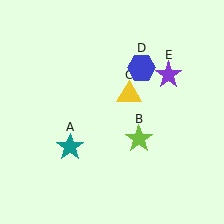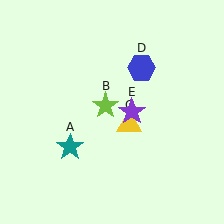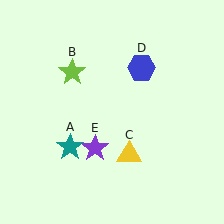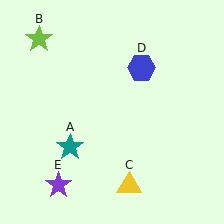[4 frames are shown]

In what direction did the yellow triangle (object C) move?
The yellow triangle (object C) moved down.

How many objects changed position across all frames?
3 objects changed position: lime star (object B), yellow triangle (object C), purple star (object E).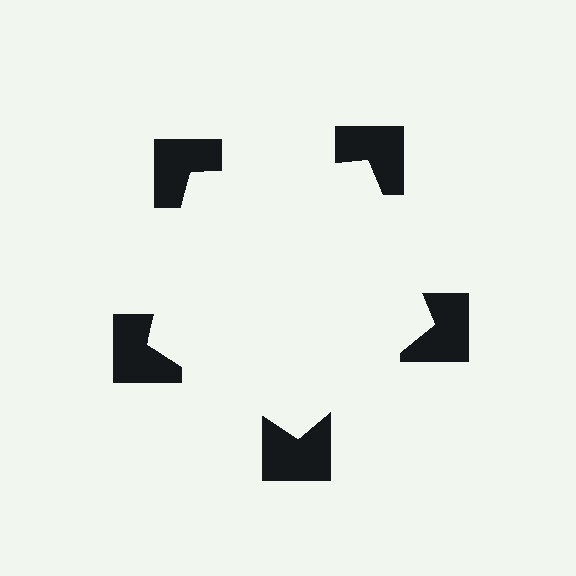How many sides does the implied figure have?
5 sides.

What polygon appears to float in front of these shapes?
An illusory pentagon — its edges are inferred from the aligned wedge cuts in the notched squares, not physically drawn.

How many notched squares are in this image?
There are 5 — one at each vertex of the illusory pentagon.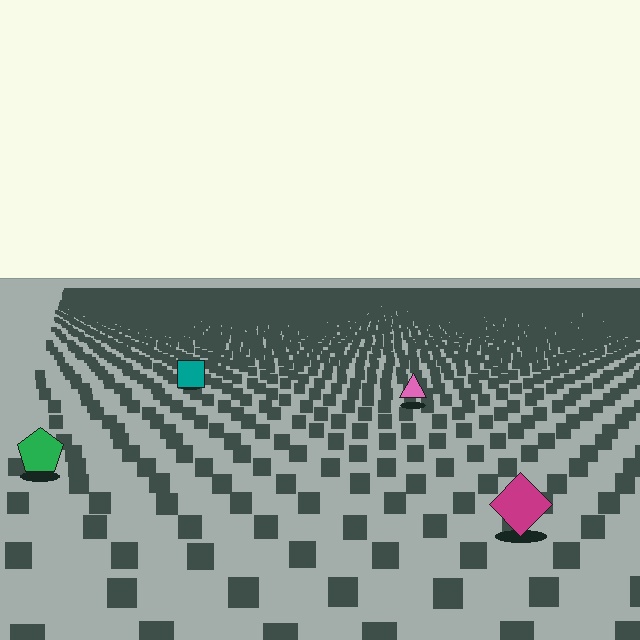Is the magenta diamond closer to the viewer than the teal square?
Yes. The magenta diamond is closer — you can tell from the texture gradient: the ground texture is coarser near it.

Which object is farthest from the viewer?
The teal square is farthest from the viewer. It appears smaller and the ground texture around it is denser.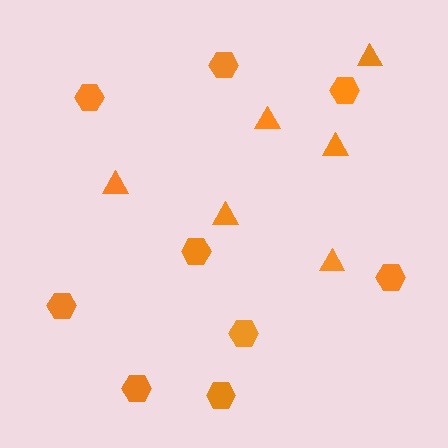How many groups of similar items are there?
There are 2 groups: one group of hexagons (9) and one group of triangles (6).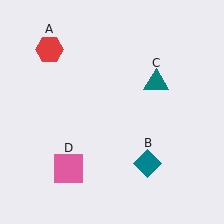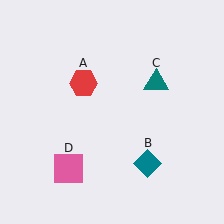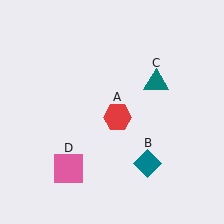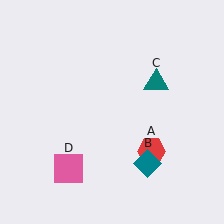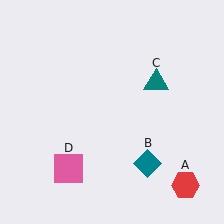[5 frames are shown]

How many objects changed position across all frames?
1 object changed position: red hexagon (object A).